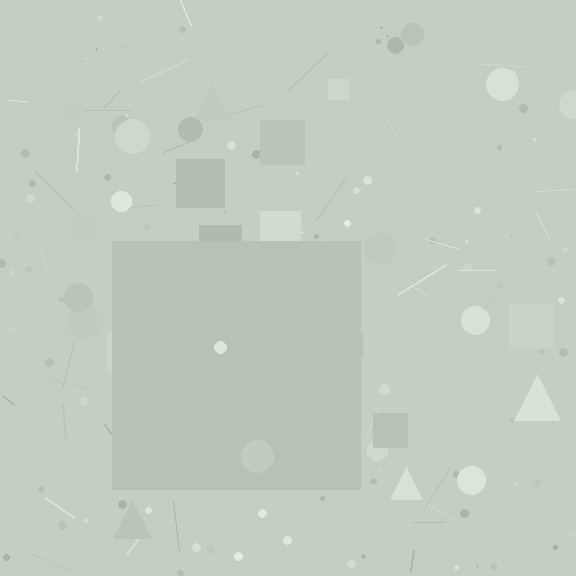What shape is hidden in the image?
A square is hidden in the image.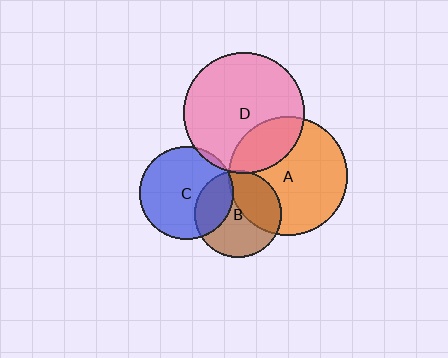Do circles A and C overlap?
Yes.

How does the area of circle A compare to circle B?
Approximately 1.9 times.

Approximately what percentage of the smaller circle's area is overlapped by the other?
Approximately 5%.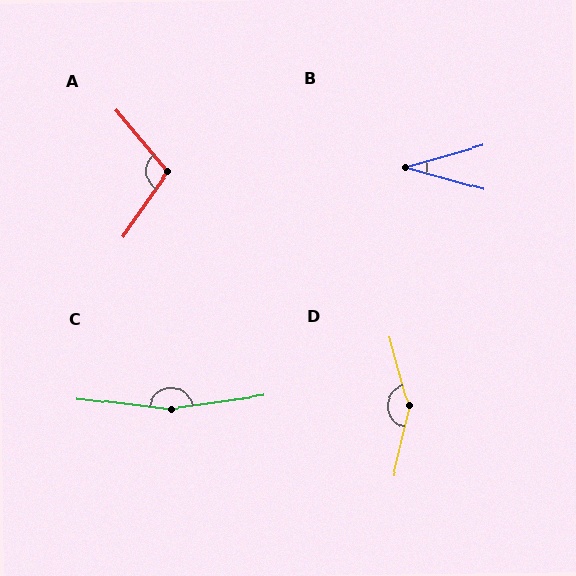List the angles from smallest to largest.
B (32°), A (106°), D (151°), C (165°).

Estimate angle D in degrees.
Approximately 151 degrees.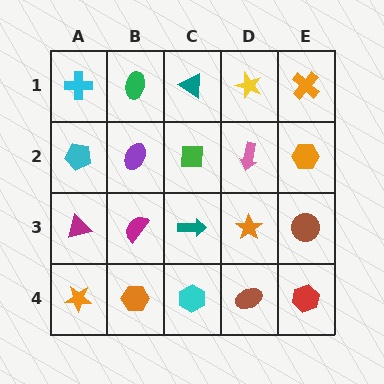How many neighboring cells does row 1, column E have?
2.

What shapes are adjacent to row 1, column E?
An orange hexagon (row 2, column E), a yellow star (row 1, column D).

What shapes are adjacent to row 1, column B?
A purple ellipse (row 2, column B), a cyan cross (row 1, column A), a teal triangle (row 1, column C).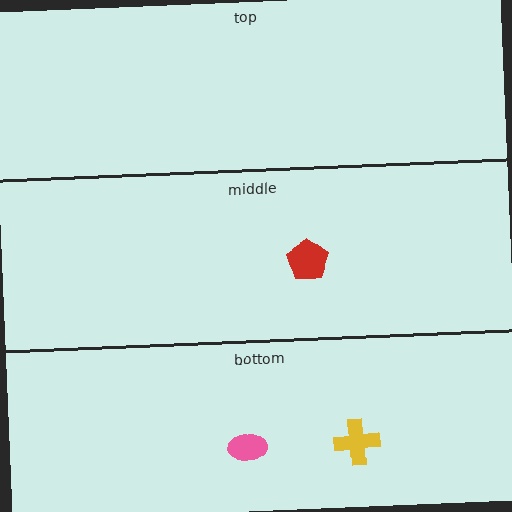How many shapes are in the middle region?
1.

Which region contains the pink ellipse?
The bottom region.